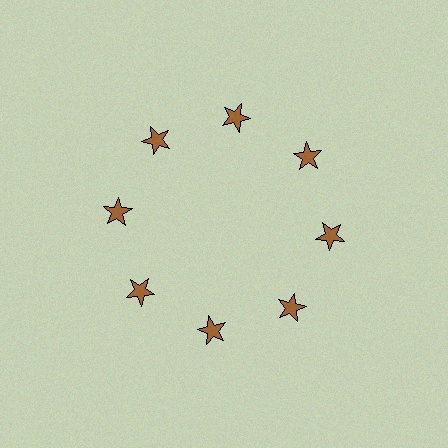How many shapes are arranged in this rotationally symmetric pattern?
There are 8 shapes, arranged in 8 groups of 1.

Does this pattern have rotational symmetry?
Yes, this pattern has 8-fold rotational symmetry. It looks the same after rotating 45 degrees around the center.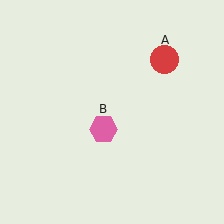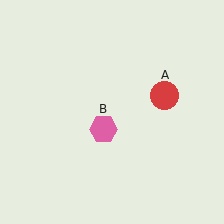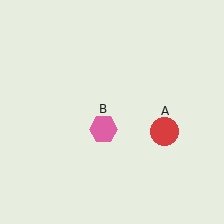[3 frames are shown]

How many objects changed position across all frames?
1 object changed position: red circle (object A).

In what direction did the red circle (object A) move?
The red circle (object A) moved down.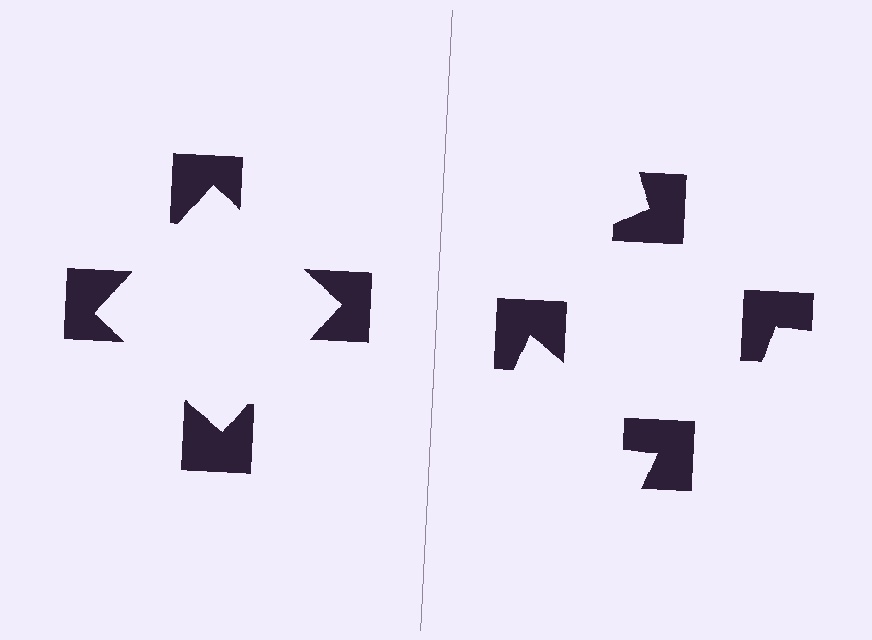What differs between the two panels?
The notched squares are positioned identically on both sides; only the wedge orientations differ. On the left they align to a square; on the right they are misaligned.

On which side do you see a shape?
An illusory square appears on the left side. On the right side the wedge cuts are rotated, so no coherent shape forms.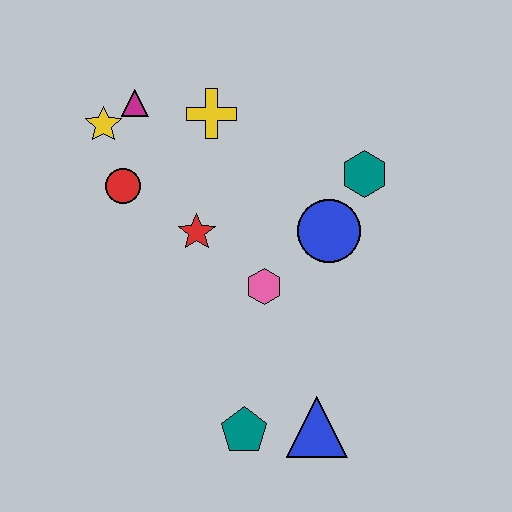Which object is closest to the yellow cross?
The magenta triangle is closest to the yellow cross.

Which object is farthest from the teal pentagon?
The magenta triangle is farthest from the teal pentagon.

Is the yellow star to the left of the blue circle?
Yes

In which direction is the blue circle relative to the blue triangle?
The blue circle is above the blue triangle.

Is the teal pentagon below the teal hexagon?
Yes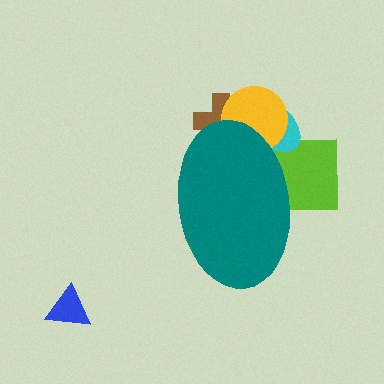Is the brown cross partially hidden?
Yes, the brown cross is partially hidden behind the teal ellipse.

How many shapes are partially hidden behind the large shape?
4 shapes are partially hidden.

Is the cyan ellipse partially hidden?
Yes, the cyan ellipse is partially hidden behind the teal ellipse.